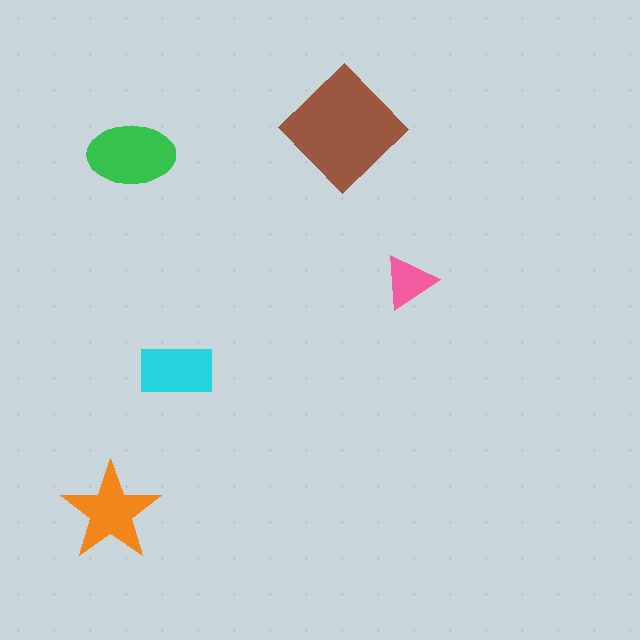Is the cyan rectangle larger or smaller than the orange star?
Smaller.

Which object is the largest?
The brown diamond.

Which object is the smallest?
The pink triangle.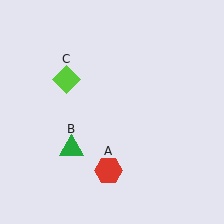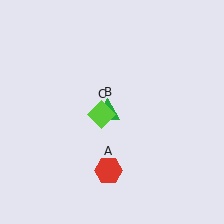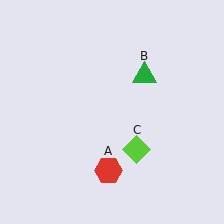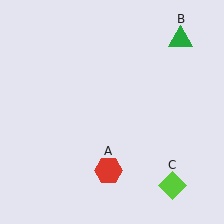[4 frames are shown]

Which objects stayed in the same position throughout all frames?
Red hexagon (object A) remained stationary.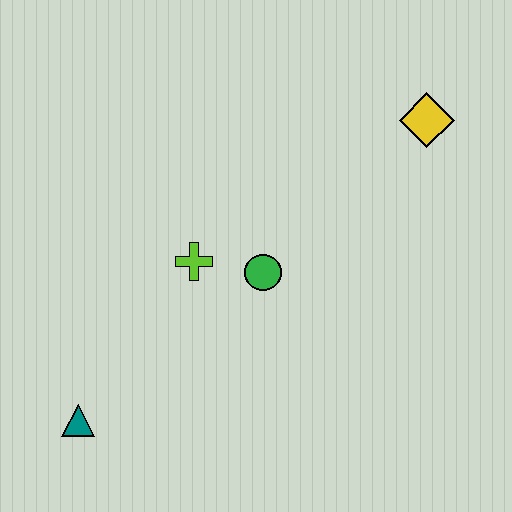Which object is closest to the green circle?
The lime cross is closest to the green circle.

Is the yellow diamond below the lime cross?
No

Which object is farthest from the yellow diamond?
The teal triangle is farthest from the yellow diamond.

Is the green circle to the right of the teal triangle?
Yes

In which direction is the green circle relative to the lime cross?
The green circle is to the right of the lime cross.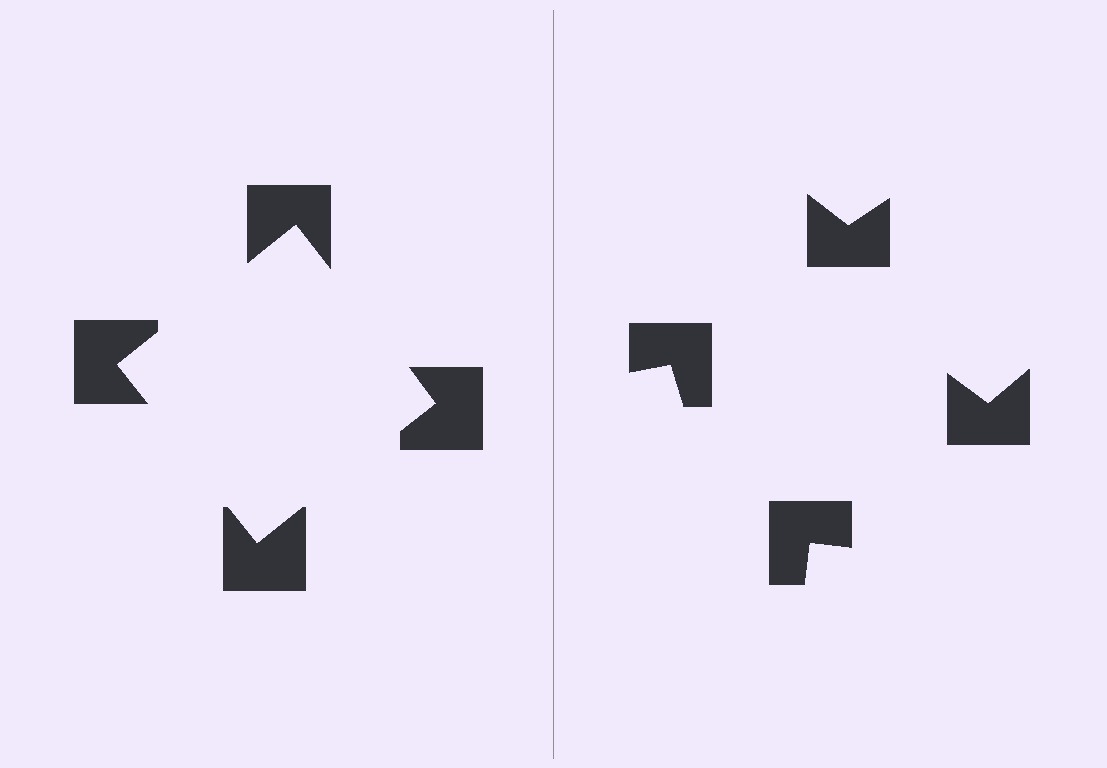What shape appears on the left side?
An illusory square.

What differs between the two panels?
The notched squares are positioned identically on both sides; only the wedge orientations differ. On the left they align to a square; on the right they are misaligned.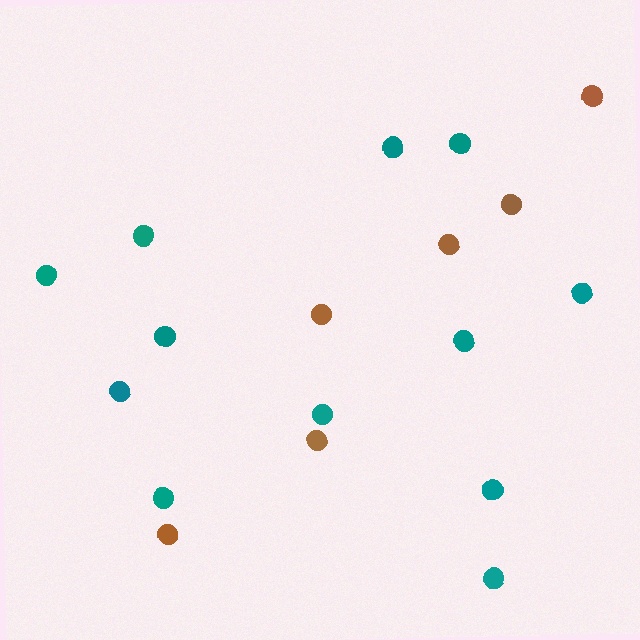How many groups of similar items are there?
There are 2 groups: one group of teal circles (12) and one group of brown circles (6).